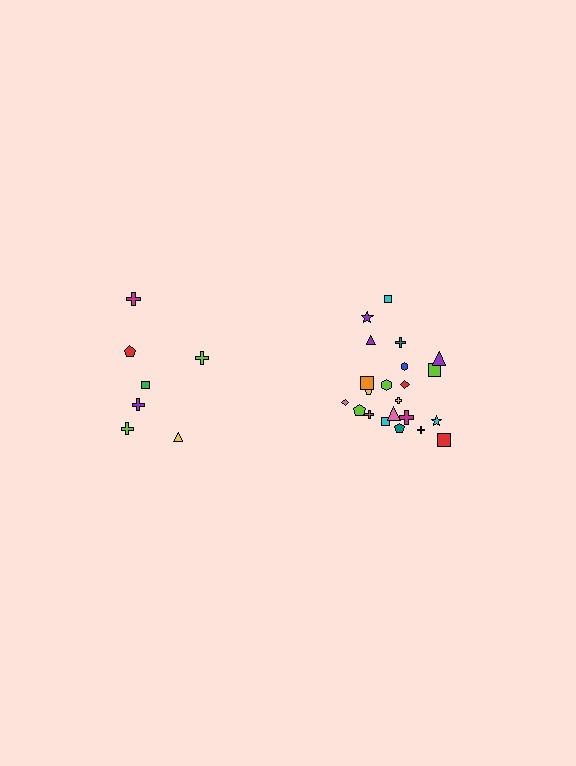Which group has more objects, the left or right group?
The right group.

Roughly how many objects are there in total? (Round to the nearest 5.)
Roughly 30 objects in total.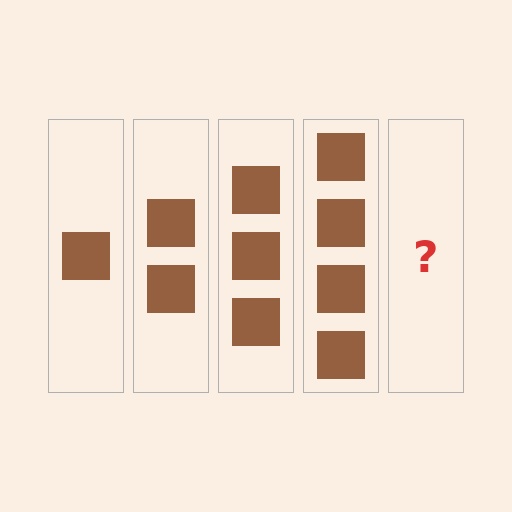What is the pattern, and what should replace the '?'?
The pattern is that each step adds one more square. The '?' should be 5 squares.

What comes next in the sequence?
The next element should be 5 squares.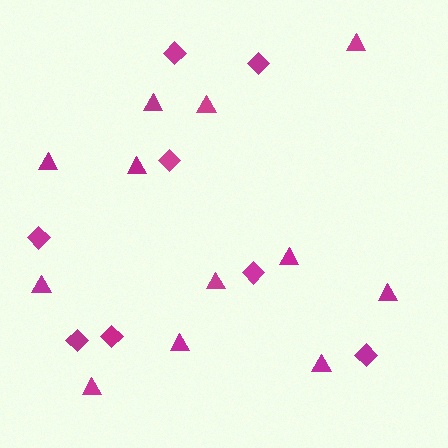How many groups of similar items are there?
There are 2 groups: one group of triangles (12) and one group of diamonds (8).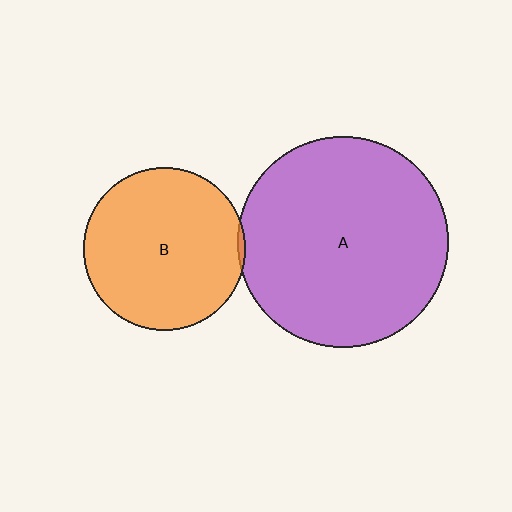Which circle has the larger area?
Circle A (purple).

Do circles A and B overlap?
Yes.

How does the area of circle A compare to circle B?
Approximately 1.7 times.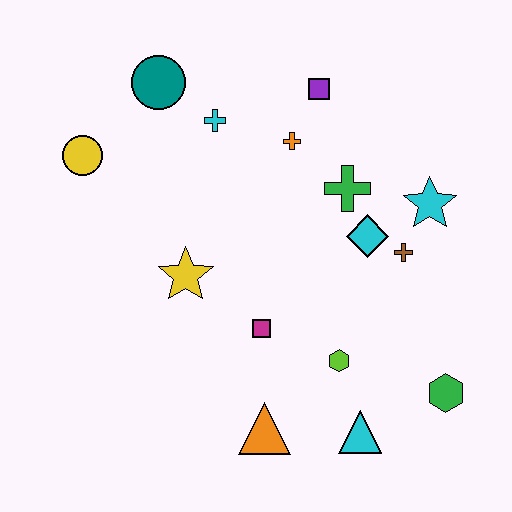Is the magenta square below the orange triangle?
No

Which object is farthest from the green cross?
The yellow circle is farthest from the green cross.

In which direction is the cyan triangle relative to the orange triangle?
The cyan triangle is to the right of the orange triangle.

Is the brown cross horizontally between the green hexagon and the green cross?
Yes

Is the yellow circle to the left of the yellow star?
Yes